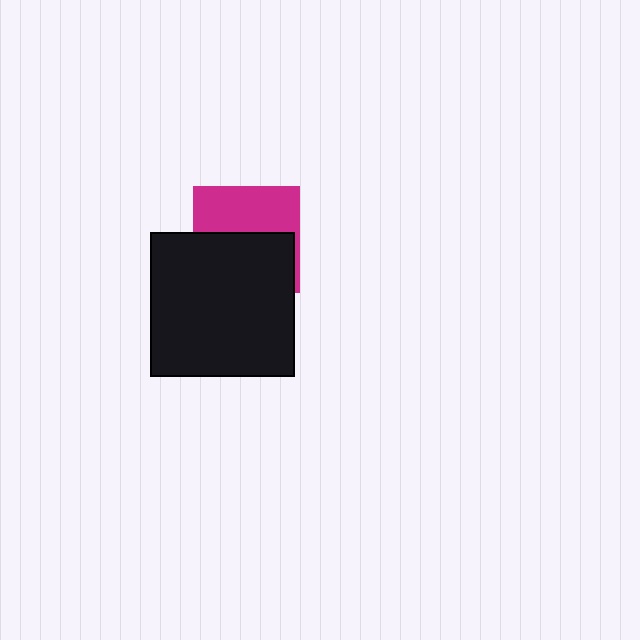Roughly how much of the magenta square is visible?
A small part of it is visible (roughly 45%).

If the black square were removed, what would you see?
You would see the complete magenta square.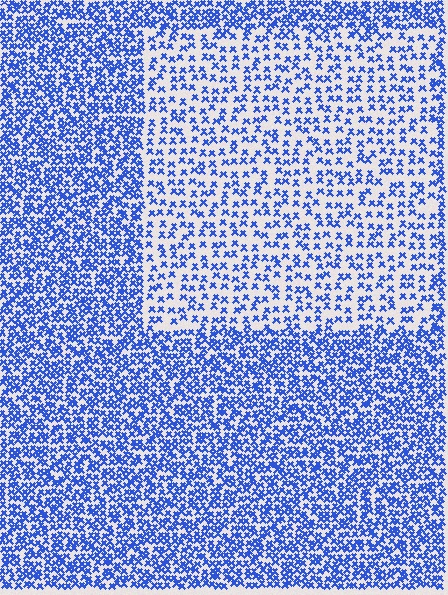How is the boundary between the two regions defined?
The boundary is defined by a change in element density (approximately 2.1x ratio). All elements are the same color, size, and shape.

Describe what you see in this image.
The image contains small blue elements arranged at two different densities. A rectangle-shaped region is visible where the elements are less densely packed than the surrounding area.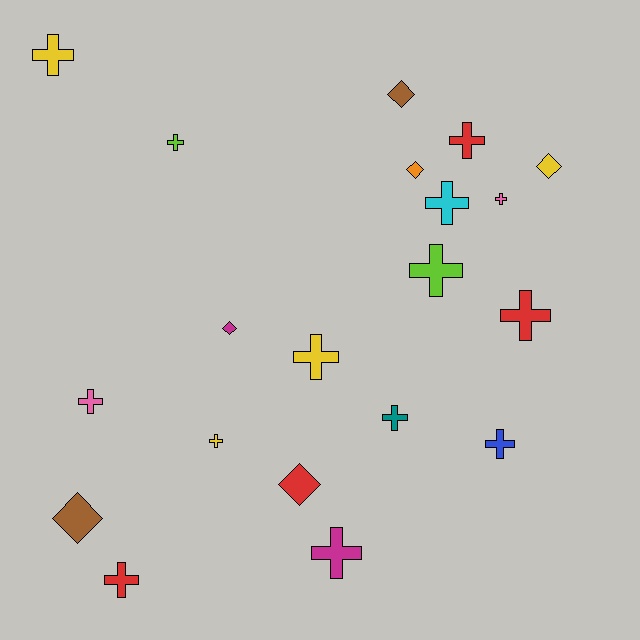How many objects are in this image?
There are 20 objects.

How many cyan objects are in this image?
There is 1 cyan object.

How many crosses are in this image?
There are 14 crosses.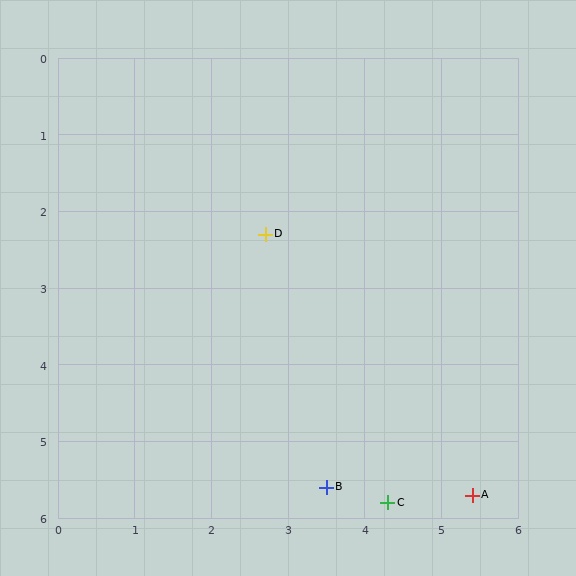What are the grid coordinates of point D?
Point D is at approximately (2.7, 2.3).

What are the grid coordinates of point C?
Point C is at approximately (4.3, 5.8).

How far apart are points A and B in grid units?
Points A and B are about 1.9 grid units apart.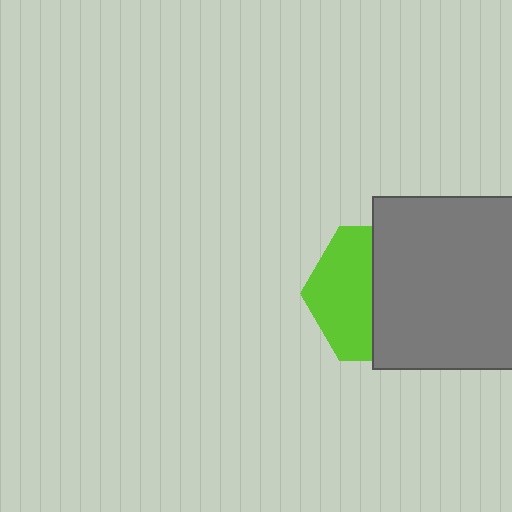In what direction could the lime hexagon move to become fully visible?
The lime hexagon could move left. That would shift it out from behind the gray square entirely.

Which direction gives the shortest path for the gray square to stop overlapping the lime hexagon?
Moving right gives the shortest separation.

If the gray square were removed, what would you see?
You would see the complete lime hexagon.